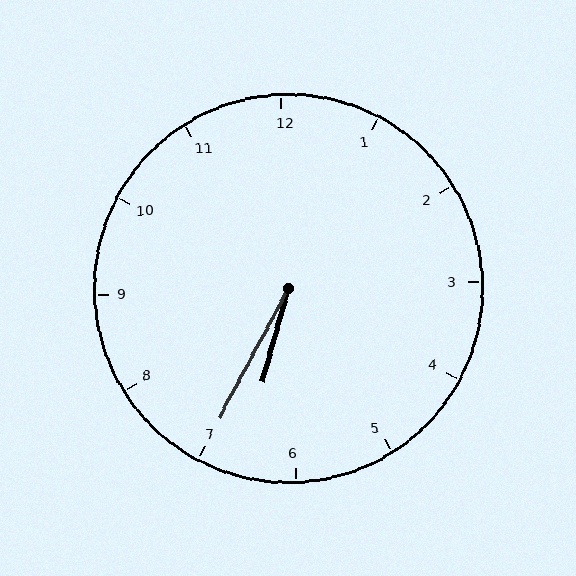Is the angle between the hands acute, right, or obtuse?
It is acute.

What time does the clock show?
6:35.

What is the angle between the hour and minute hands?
Approximately 12 degrees.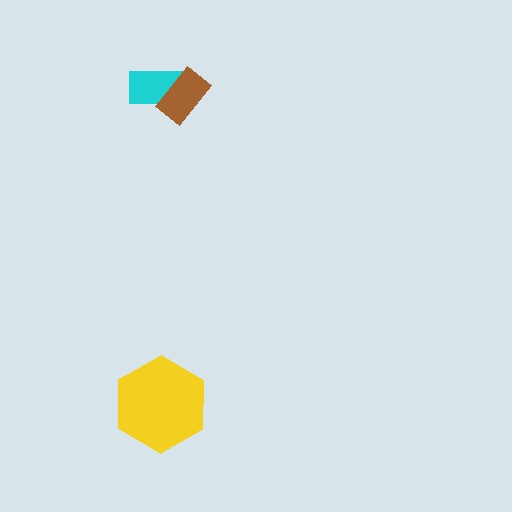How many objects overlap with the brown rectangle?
1 object overlaps with the brown rectangle.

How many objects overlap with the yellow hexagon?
0 objects overlap with the yellow hexagon.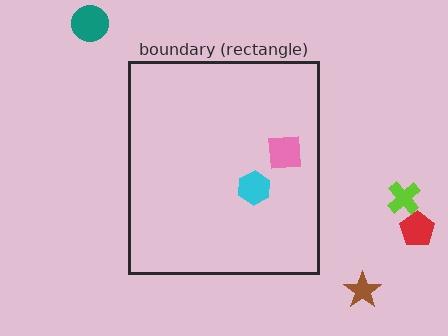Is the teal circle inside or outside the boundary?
Outside.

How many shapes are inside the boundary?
2 inside, 4 outside.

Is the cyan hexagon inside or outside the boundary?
Inside.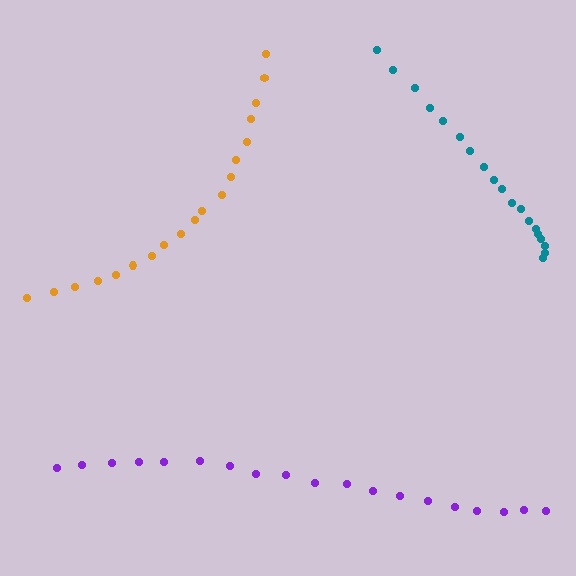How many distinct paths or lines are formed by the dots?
There are 3 distinct paths.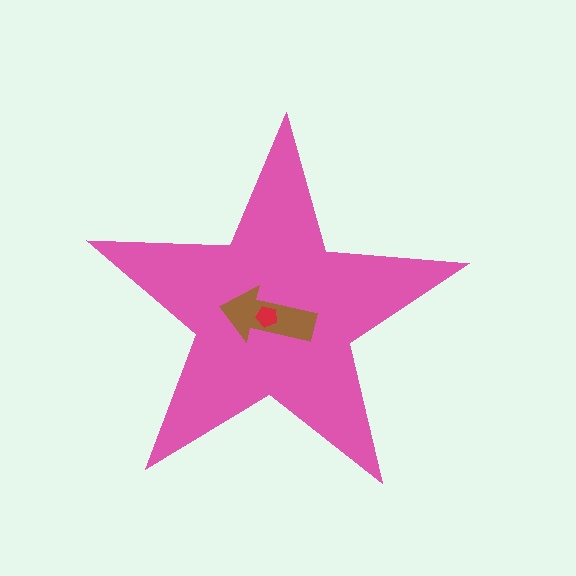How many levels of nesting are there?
3.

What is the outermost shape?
The pink star.